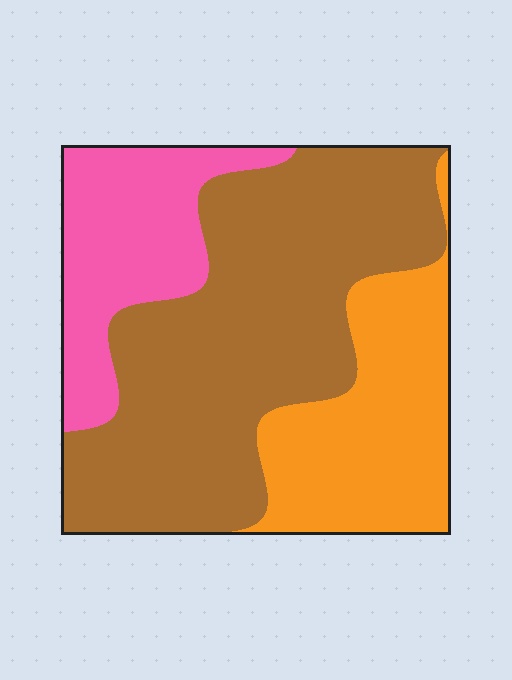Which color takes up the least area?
Pink, at roughly 20%.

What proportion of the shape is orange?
Orange takes up between a sixth and a third of the shape.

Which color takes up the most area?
Brown, at roughly 55%.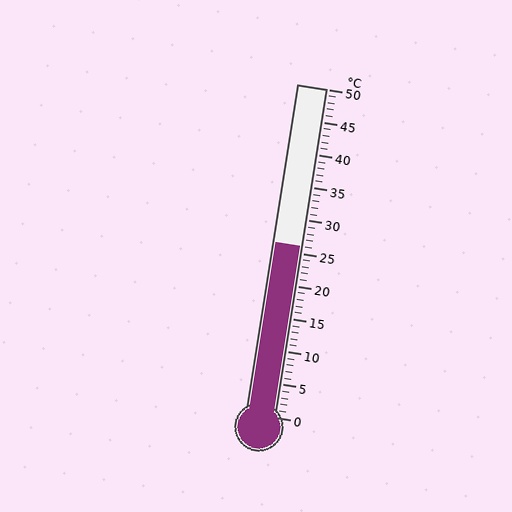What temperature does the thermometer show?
The thermometer shows approximately 26°C.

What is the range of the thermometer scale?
The thermometer scale ranges from 0°C to 50°C.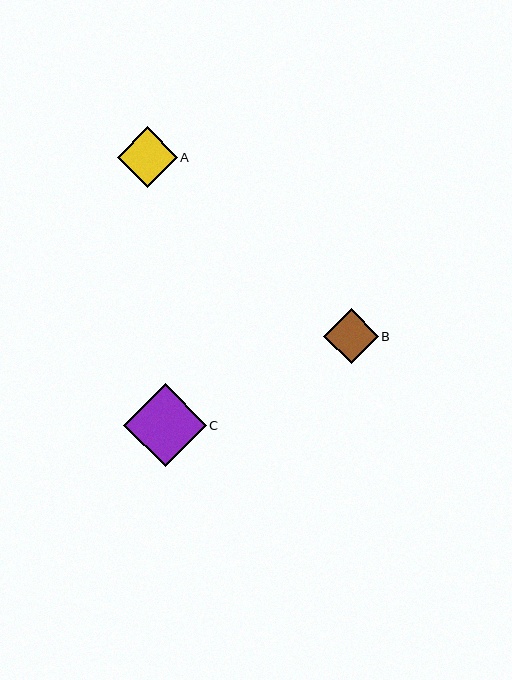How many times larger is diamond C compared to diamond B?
Diamond C is approximately 1.5 times the size of diamond B.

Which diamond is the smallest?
Diamond B is the smallest with a size of approximately 55 pixels.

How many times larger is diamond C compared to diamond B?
Diamond C is approximately 1.5 times the size of diamond B.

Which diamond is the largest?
Diamond C is the largest with a size of approximately 83 pixels.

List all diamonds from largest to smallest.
From largest to smallest: C, A, B.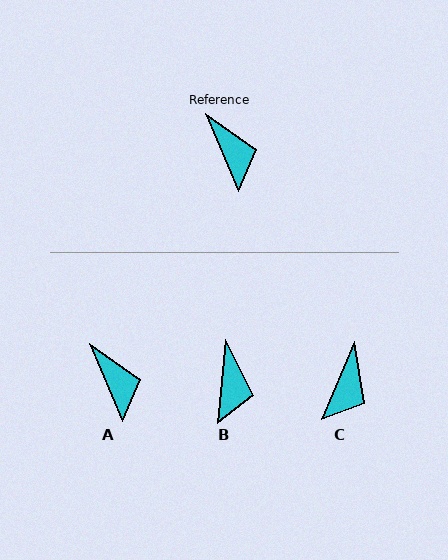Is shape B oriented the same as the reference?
No, it is off by about 29 degrees.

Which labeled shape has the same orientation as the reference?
A.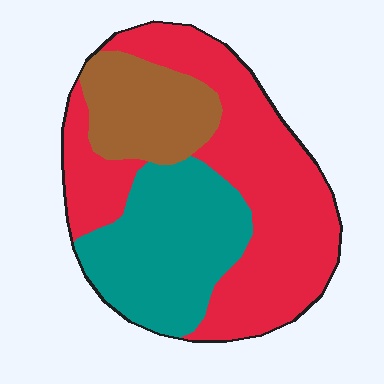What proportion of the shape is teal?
Teal covers roughly 30% of the shape.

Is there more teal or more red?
Red.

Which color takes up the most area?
Red, at roughly 50%.